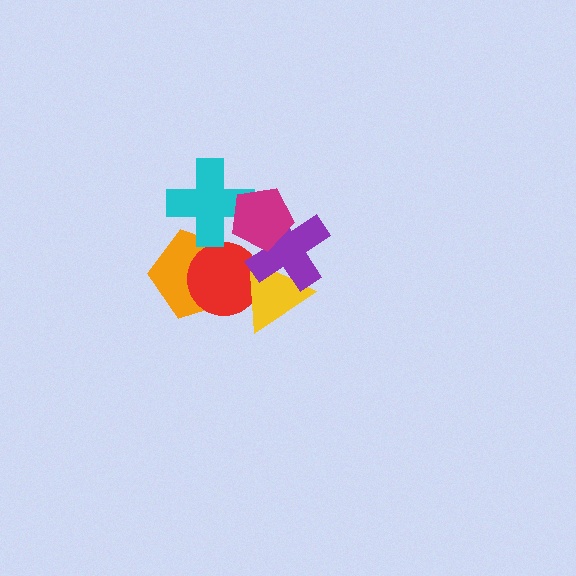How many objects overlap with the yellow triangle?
2 objects overlap with the yellow triangle.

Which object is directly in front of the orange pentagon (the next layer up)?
The red circle is directly in front of the orange pentagon.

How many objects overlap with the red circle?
3 objects overlap with the red circle.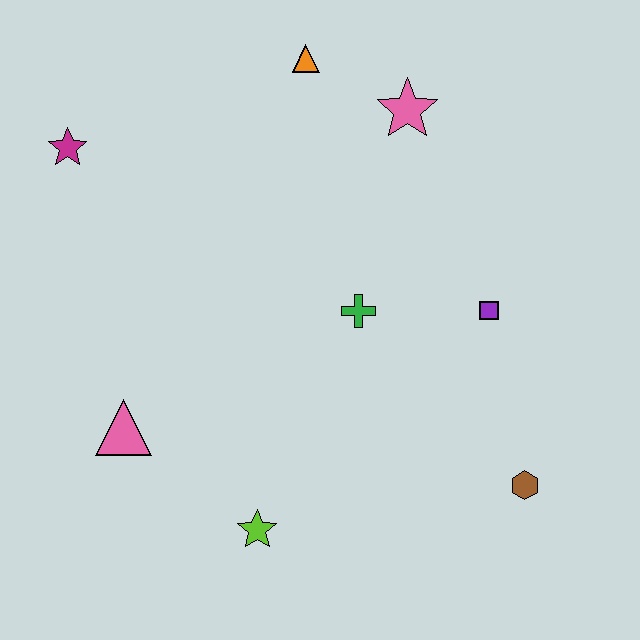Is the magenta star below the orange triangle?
Yes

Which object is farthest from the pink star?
The lime star is farthest from the pink star.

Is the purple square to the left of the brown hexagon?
Yes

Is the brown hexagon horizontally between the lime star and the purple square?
No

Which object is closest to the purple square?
The green cross is closest to the purple square.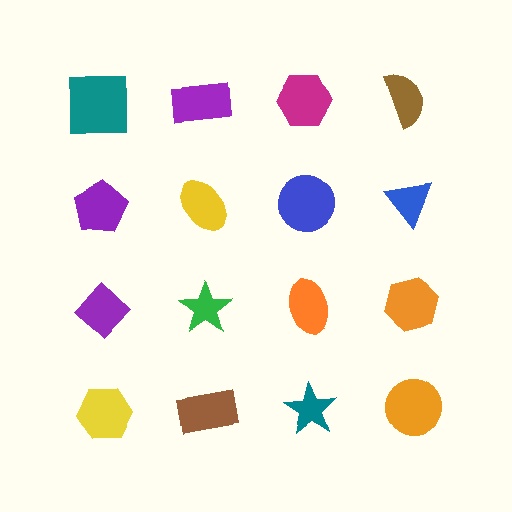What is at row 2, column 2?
A yellow ellipse.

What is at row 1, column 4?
A brown semicircle.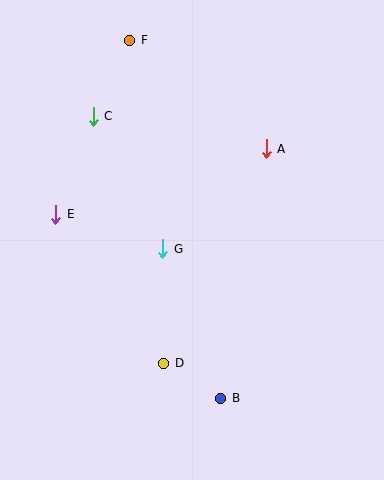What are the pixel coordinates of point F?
Point F is at (130, 40).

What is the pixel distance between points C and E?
The distance between C and E is 105 pixels.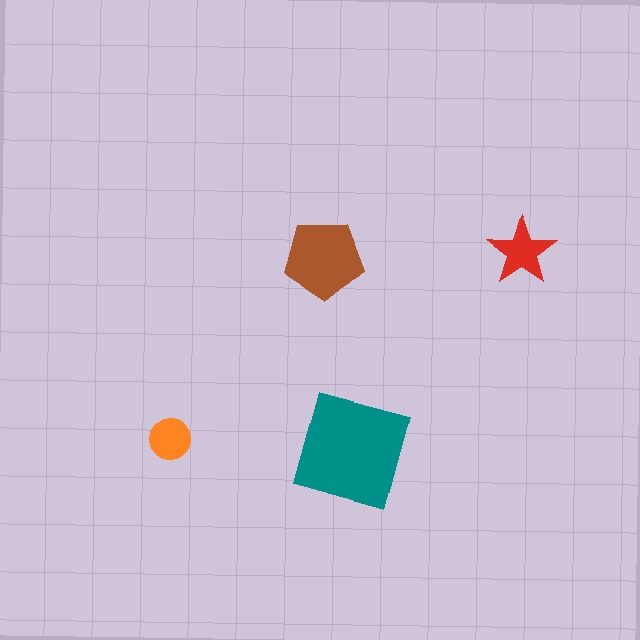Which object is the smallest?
The orange circle.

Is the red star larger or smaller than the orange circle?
Larger.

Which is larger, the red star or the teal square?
The teal square.